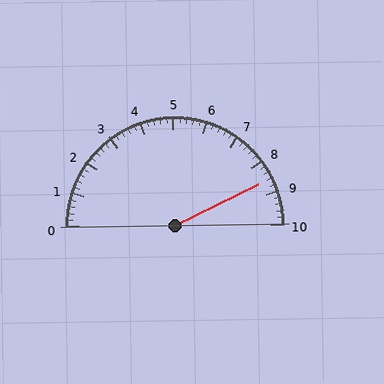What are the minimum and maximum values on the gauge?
The gauge ranges from 0 to 10.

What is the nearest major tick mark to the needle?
The nearest major tick mark is 9.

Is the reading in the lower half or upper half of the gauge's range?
The reading is in the upper half of the range (0 to 10).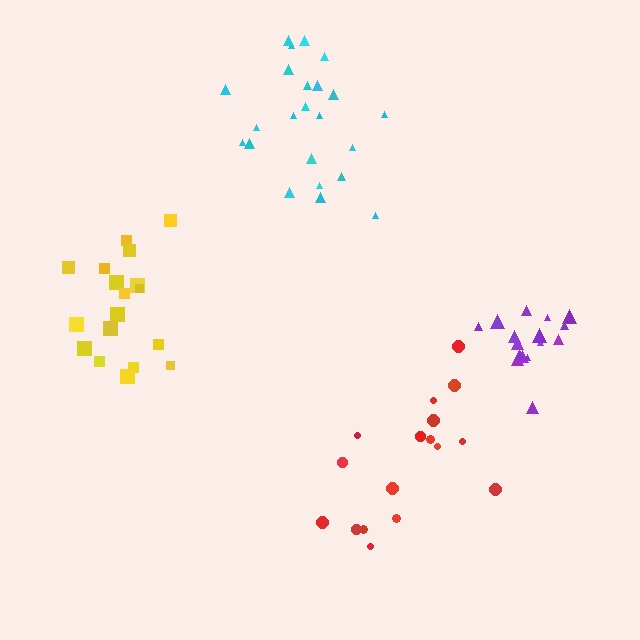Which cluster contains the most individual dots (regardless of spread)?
Cyan (23).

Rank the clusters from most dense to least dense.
purple, yellow, cyan, red.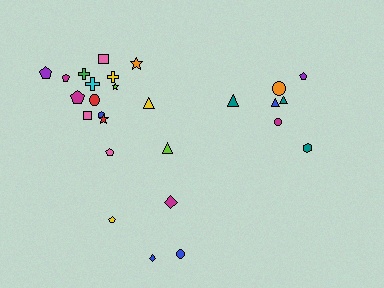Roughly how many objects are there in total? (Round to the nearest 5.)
Roughly 25 objects in total.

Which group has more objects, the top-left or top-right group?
The top-left group.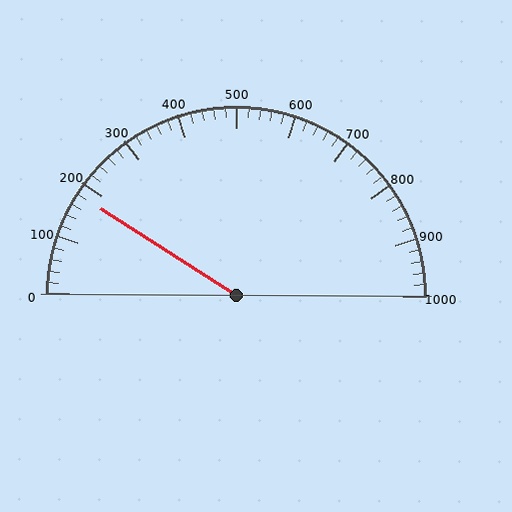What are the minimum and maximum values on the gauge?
The gauge ranges from 0 to 1000.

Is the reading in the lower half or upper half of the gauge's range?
The reading is in the lower half of the range (0 to 1000).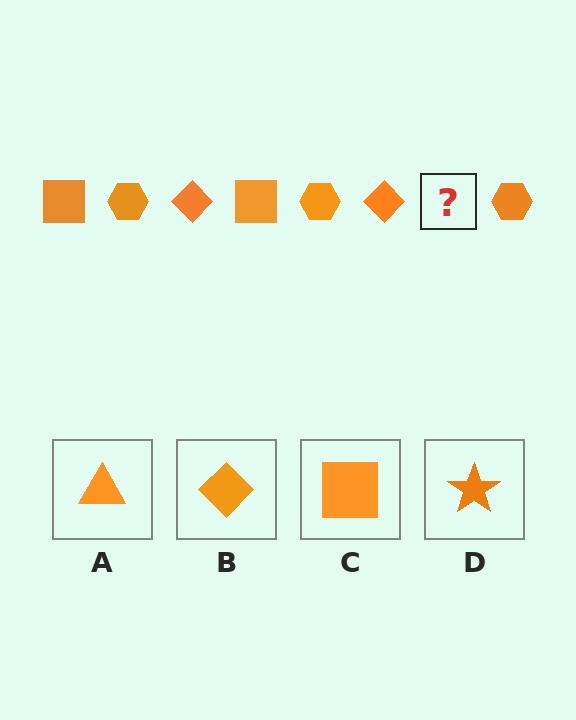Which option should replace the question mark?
Option C.